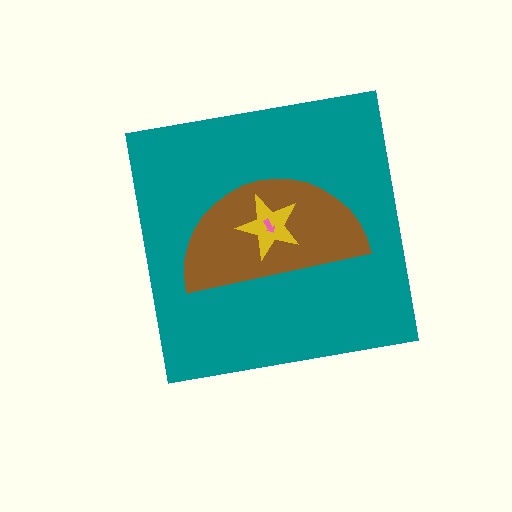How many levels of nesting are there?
4.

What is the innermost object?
The pink arrow.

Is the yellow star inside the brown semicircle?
Yes.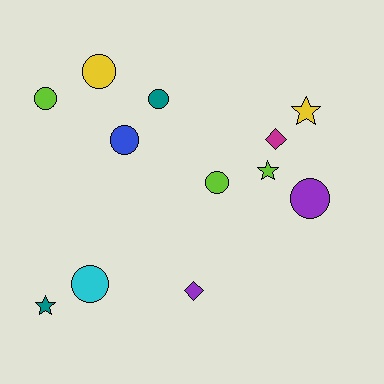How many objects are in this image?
There are 12 objects.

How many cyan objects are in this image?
There is 1 cyan object.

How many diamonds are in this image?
There are 2 diamonds.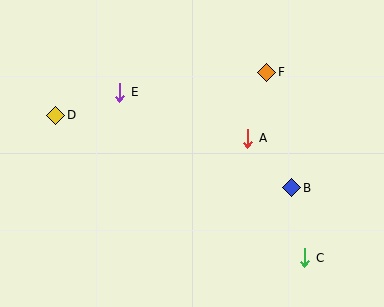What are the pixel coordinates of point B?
Point B is at (292, 188).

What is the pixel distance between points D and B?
The distance between D and B is 247 pixels.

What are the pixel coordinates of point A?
Point A is at (248, 138).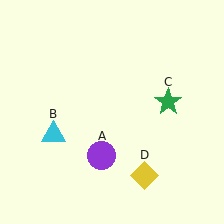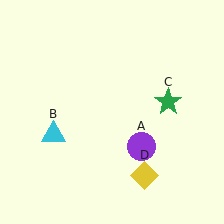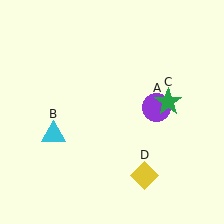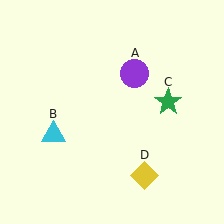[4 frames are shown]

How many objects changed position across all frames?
1 object changed position: purple circle (object A).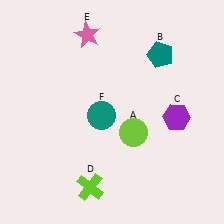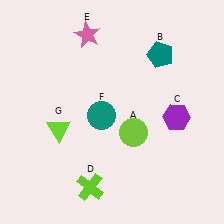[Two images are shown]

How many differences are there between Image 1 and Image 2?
There is 1 difference between the two images.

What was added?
A lime triangle (G) was added in Image 2.